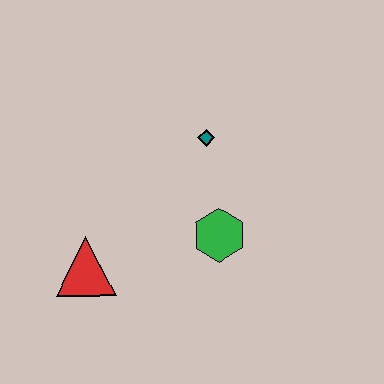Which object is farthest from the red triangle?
The teal diamond is farthest from the red triangle.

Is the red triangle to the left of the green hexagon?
Yes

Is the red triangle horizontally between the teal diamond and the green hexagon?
No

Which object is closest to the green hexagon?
The teal diamond is closest to the green hexagon.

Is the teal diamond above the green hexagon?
Yes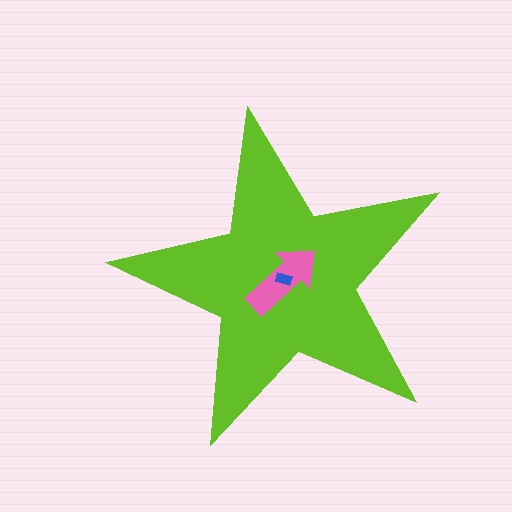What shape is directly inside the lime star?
The pink arrow.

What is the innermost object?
The blue rectangle.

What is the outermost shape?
The lime star.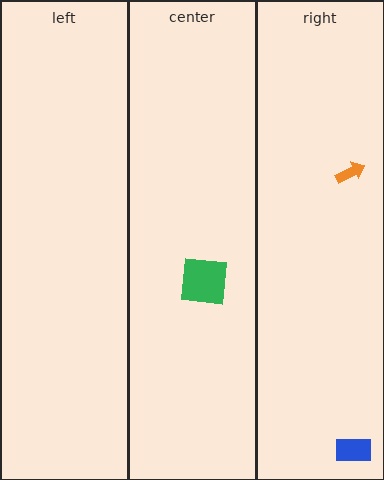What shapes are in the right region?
The blue rectangle, the orange arrow.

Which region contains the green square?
The center region.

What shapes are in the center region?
The green square.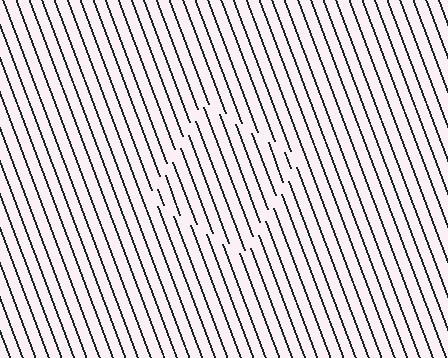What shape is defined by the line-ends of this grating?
An illusory square. The interior of the shape contains the same grating, shifted by half a period — the contour is defined by the phase discontinuity where line-ends from the inner and outer gratings abut.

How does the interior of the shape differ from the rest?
The interior of the shape contains the same grating, shifted by half a period — the contour is defined by the phase discontinuity where line-ends from the inner and outer gratings abut.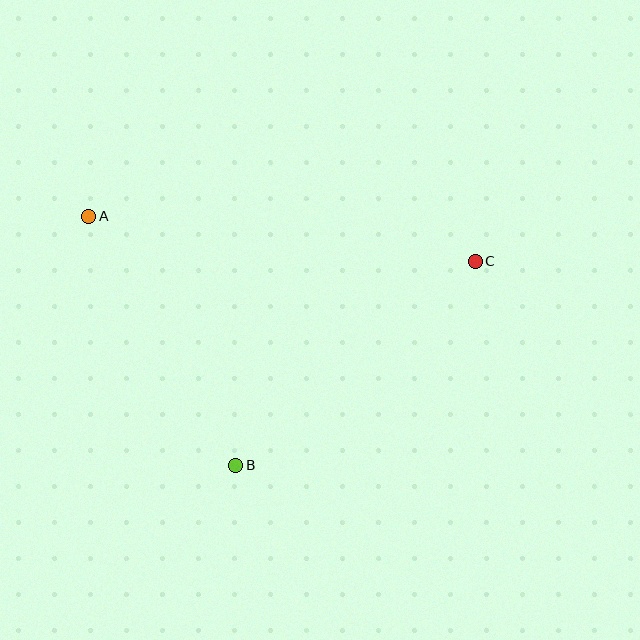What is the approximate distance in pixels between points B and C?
The distance between B and C is approximately 315 pixels.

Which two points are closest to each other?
Points A and B are closest to each other.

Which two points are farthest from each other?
Points A and C are farthest from each other.